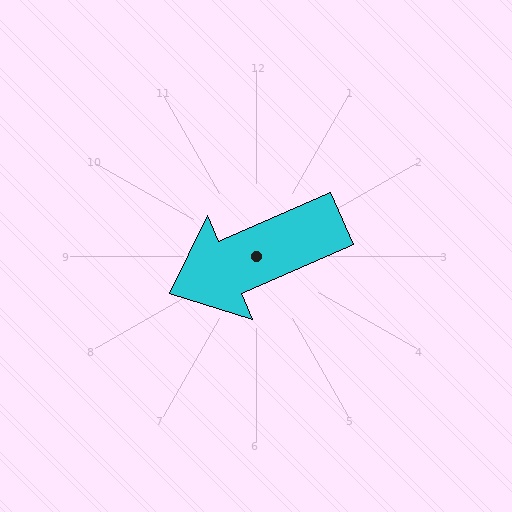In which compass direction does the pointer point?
Southwest.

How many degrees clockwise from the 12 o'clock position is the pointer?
Approximately 246 degrees.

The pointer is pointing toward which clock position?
Roughly 8 o'clock.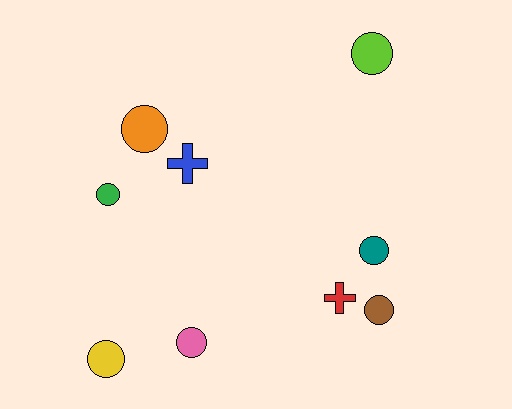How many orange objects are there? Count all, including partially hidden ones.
There is 1 orange object.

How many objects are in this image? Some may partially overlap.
There are 9 objects.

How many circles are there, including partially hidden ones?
There are 7 circles.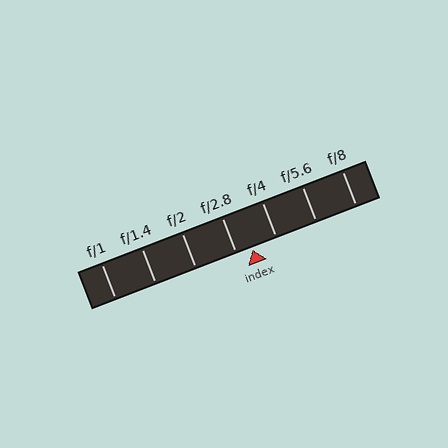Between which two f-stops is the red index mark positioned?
The index mark is between f/2.8 and f/4.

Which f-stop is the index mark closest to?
The index mark is closest to f/2.8.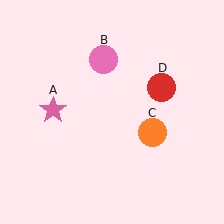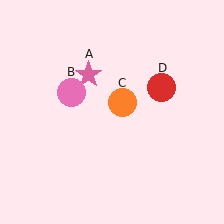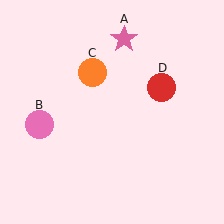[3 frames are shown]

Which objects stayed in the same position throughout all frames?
Red circle (object D) remained stationary.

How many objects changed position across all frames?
3 objects changed position: pink star (object A), pink circle (object B), orange circle (object C).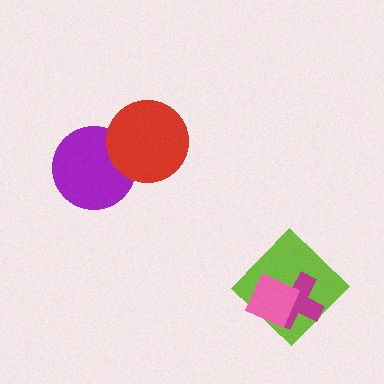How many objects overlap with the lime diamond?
2 objects overlap with the lime diamond.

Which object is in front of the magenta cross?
The pink diamond is in front of the magenta cross.